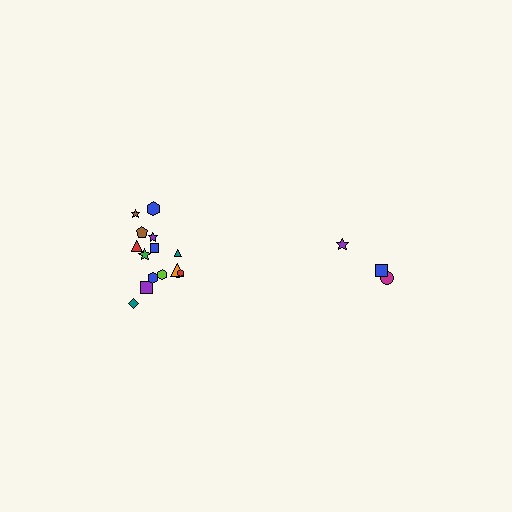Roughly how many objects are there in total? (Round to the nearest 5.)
Roughly 20 objects in total.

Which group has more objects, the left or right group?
The left group.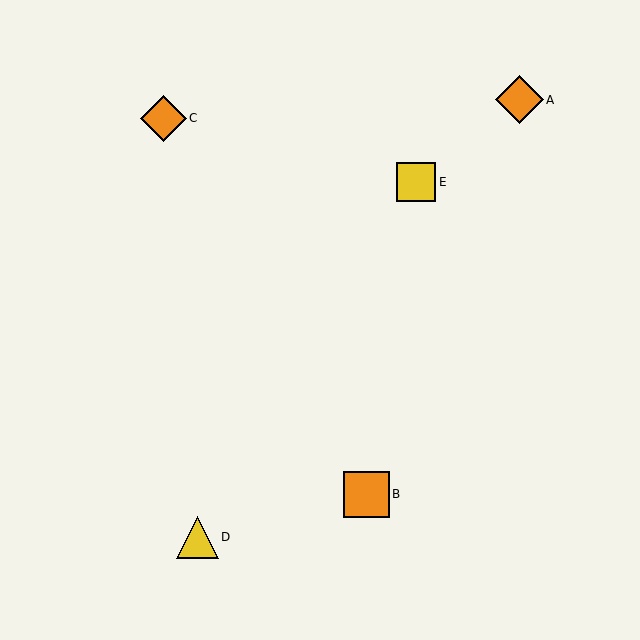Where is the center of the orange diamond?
The center of the orange diamond is at (163, 118).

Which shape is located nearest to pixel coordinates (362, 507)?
The orange square (labeled B) at (366, 494) is nearest to that location.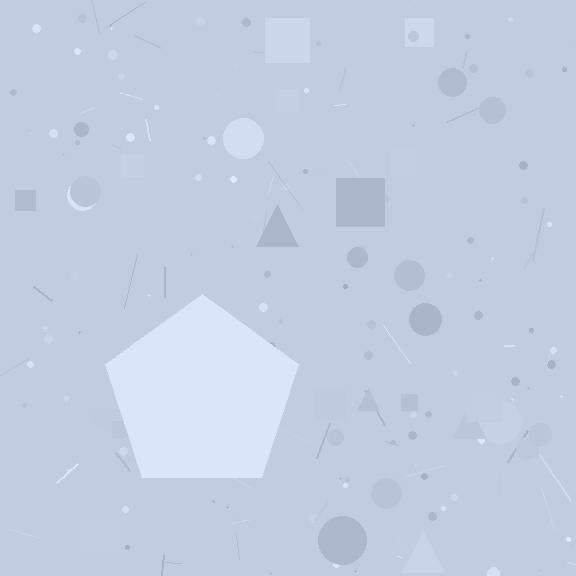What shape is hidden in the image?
A pentagon is hidden in the image.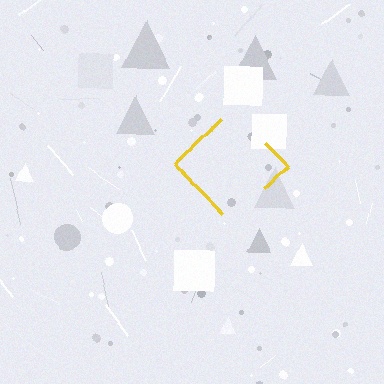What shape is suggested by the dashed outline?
The dashed outline suggests a diamond.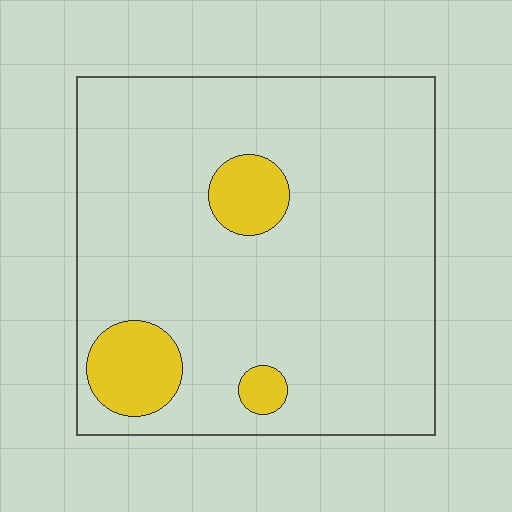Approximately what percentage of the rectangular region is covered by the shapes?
Approximately 10%.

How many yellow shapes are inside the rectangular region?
3.